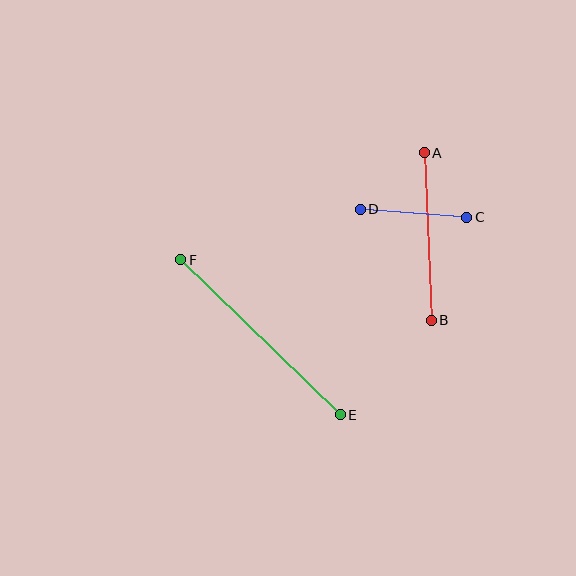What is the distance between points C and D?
The distance is approximately 107 pixels.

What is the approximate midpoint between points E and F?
The midpoint is at approximately (260, 337) pixels.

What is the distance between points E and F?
The distance is approximately 223 pixels.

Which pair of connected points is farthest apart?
Points E and F are farthest apart.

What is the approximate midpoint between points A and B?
The midpoint is at approximately (428, 236) pixels.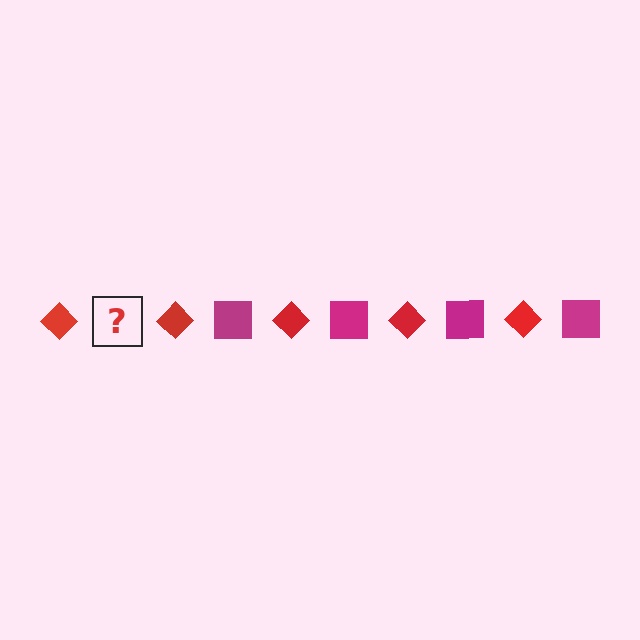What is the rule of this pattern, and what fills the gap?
The rule is that the pattern alternates between red diamond and magenta square. The gap should be filled with a magenta square.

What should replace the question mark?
The question mark should be replaced with a magenta square.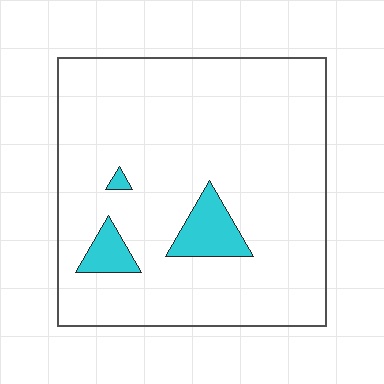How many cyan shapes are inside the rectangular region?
3.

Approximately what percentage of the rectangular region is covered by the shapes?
Approximately 10%.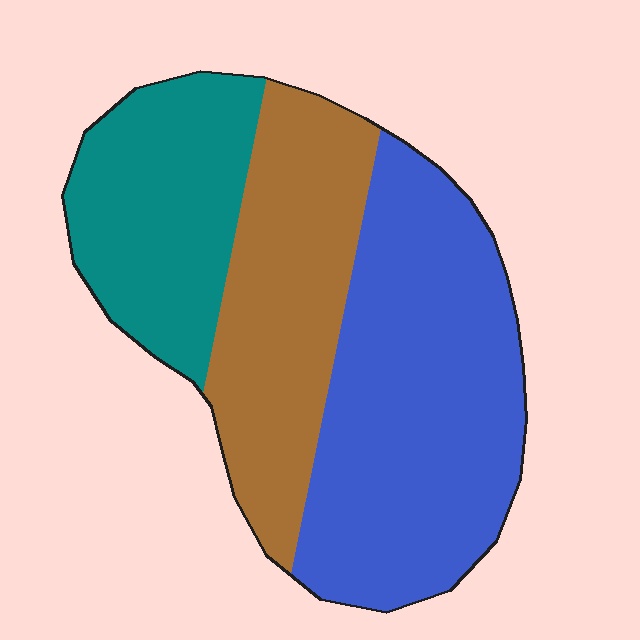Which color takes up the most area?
Blue, at roughly 45%.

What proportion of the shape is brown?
Brown covers roughly 30% of the shape.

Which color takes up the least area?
Teal, at roughly 25%.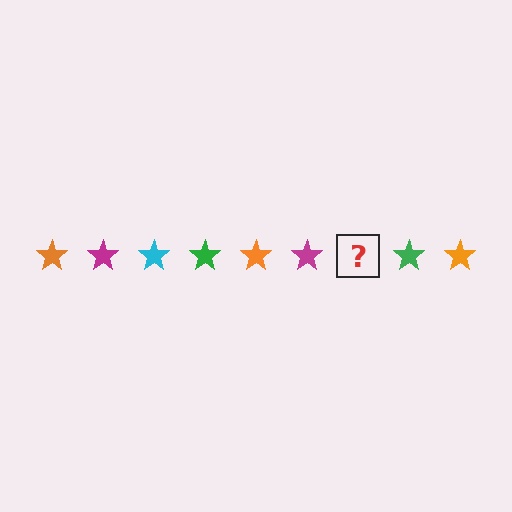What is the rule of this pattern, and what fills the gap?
The rule is that the pattern cycles through orange, magenta, cyan, green stars. The gap should be filled with a cyan star.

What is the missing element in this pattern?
The missing element is a cyan star.